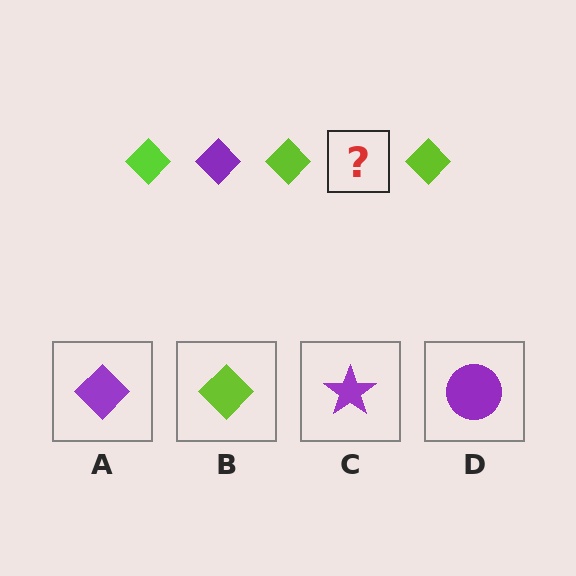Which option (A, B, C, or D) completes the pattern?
A.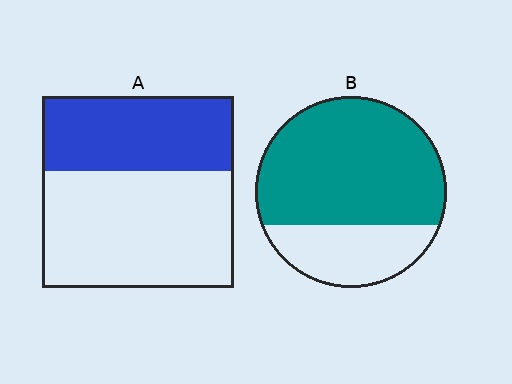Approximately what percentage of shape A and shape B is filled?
A is approximately 40% and B is approximately 70%.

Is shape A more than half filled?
No.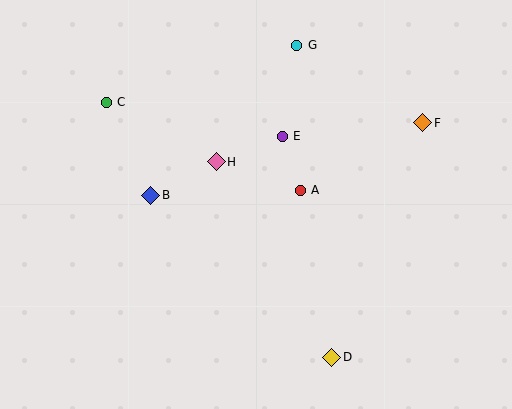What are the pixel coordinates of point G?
Point G is at (297, 45).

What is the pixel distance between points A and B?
The distance between A and B is 150 pixels.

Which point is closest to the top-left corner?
Point C is closest to the top-left corner.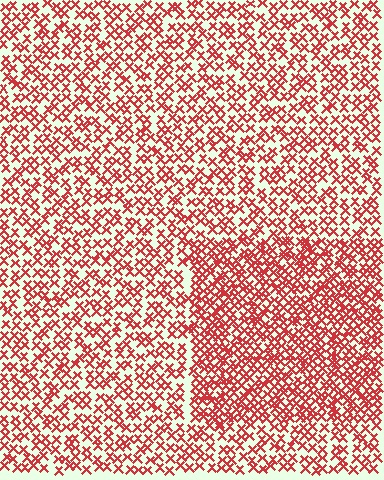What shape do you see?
I see a rectangle.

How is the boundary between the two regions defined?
The boundary is defined by a change in element density (approximately 1.7x ratio). All elements are the same color, size, and shape.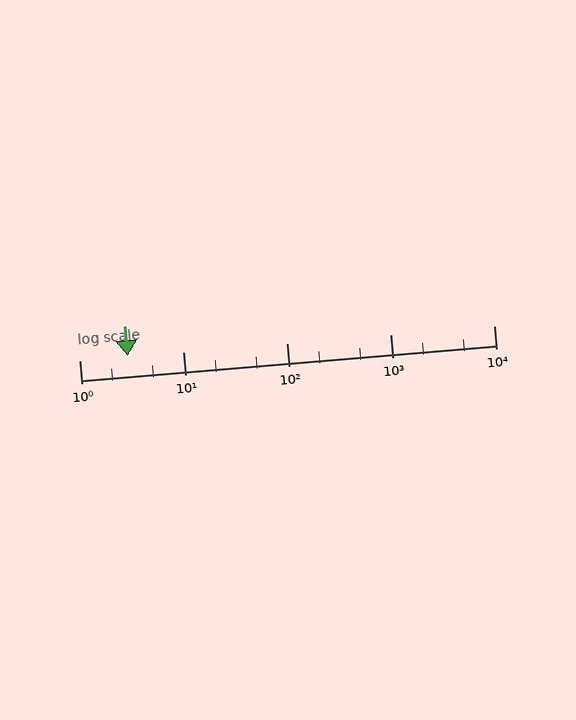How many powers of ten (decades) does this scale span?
The scale spans 4 decades, from 1 to 10000.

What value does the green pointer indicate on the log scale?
The pointer indicates approximately 2.9.